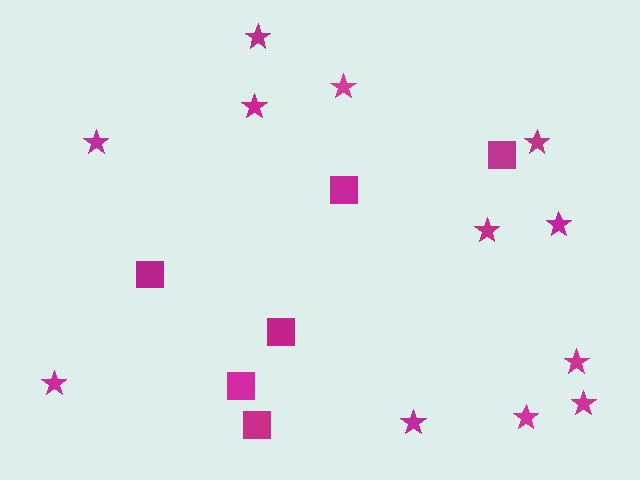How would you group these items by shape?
There are 2 groups: one group of squares (6) and one group of stars (12).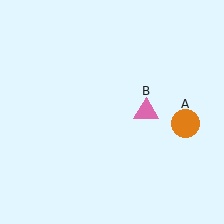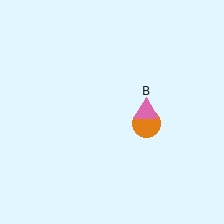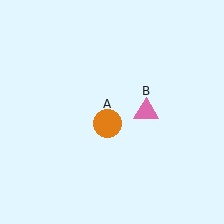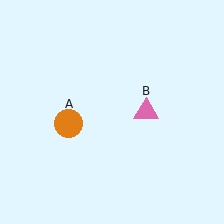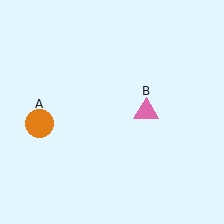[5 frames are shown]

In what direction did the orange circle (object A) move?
The orange circle (object A) moved left.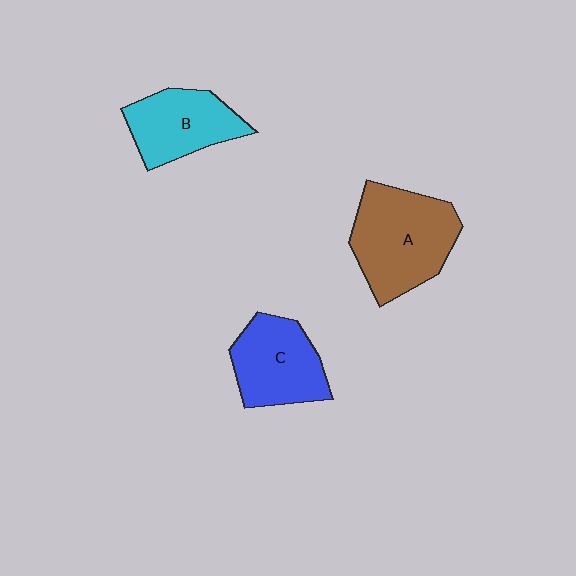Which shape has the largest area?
Shape A (brown).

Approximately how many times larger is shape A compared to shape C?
Approximately 1.3 times.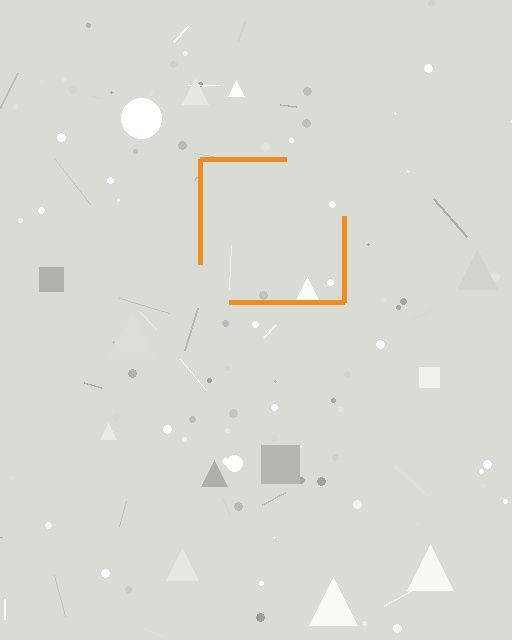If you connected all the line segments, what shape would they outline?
They would outline a square.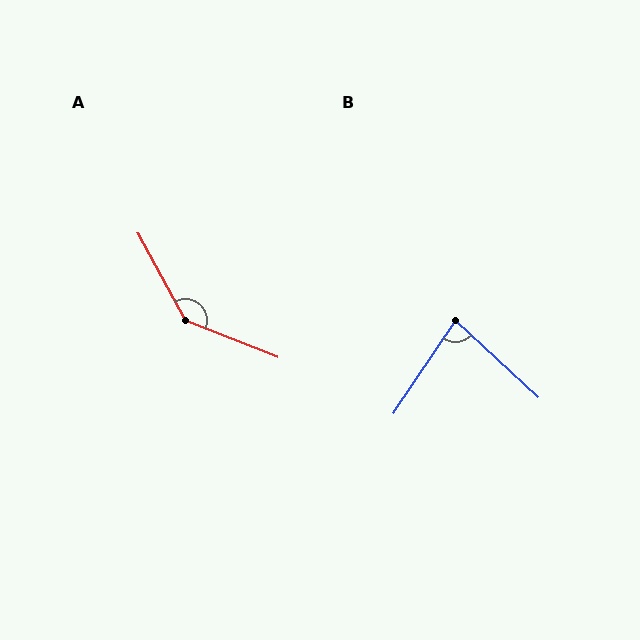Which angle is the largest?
A, at approximately 140 degrees.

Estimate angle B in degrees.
Approximately 81 degrees.